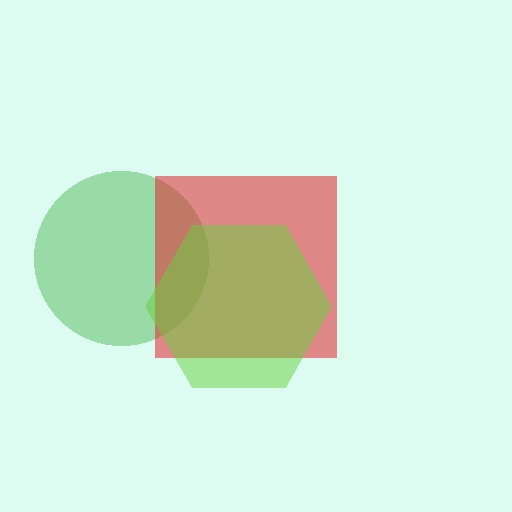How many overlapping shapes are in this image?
There are 3 overlapping shapes in the image.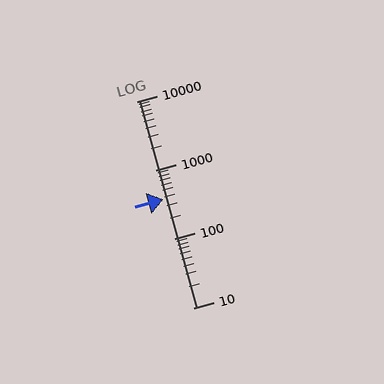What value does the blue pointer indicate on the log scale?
The pointer indicates approximately 380.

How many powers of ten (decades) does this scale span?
The scale spans 3 decades, from 10 to 10000.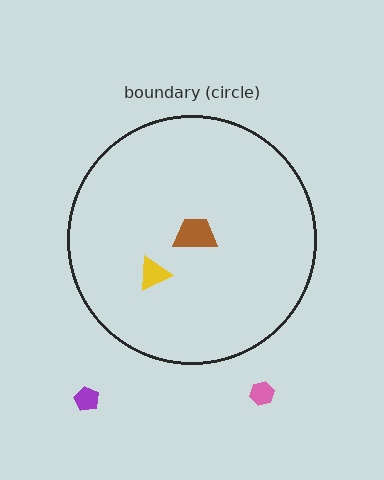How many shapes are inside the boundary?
2 inside, 2 outside.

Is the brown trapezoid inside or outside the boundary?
Inside.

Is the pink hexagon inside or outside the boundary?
Outside.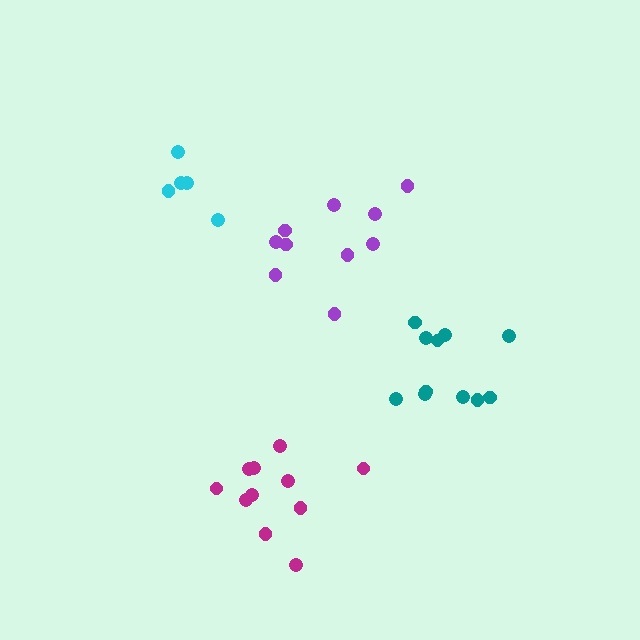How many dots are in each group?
Group 1: 11 dots, Group 2: 5 dots, Group 3: 11 dots, Group 4: 10 dots (37 total).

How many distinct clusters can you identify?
There are 4 distinct clusters.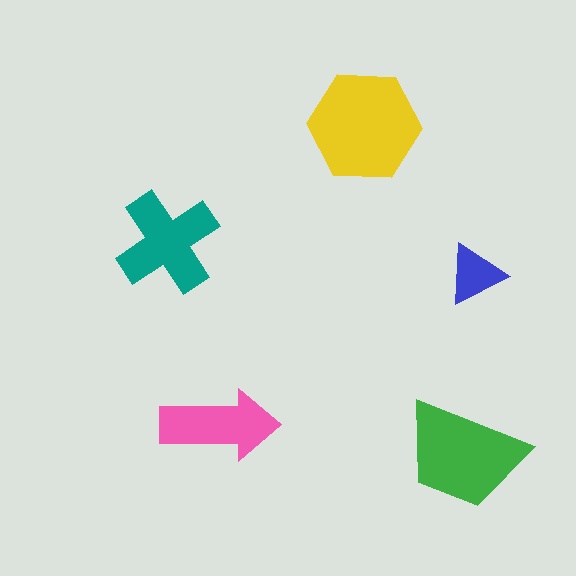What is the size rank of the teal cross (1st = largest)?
3rd.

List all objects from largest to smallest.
The yellow hexagon, the green trapezoid, the teal cross, the pink arrow, the blue triangle.